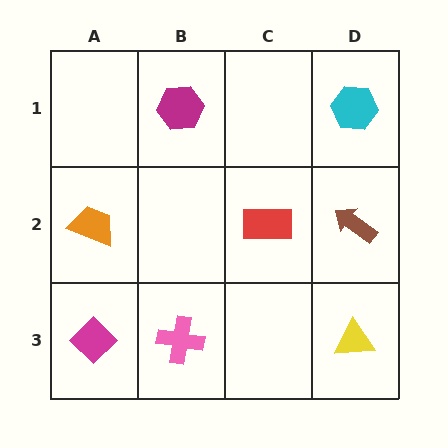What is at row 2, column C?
A red rectangle.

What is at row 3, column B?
A pink cross.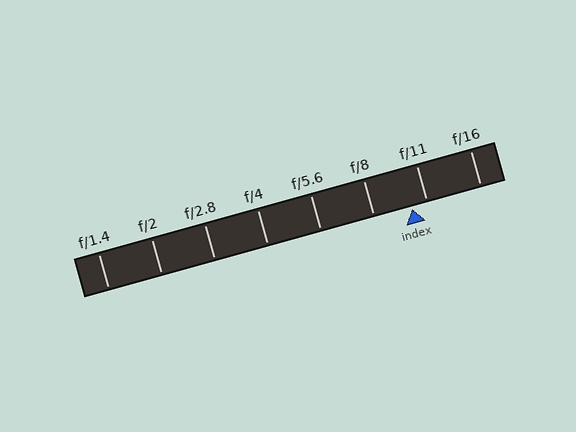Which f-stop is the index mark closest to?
The index mark is closest to f/11.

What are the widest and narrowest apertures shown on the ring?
The widest aperture shown is f/1.4 and the narrowest is f/16.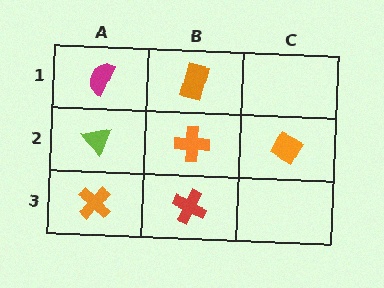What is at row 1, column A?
A magenta semicircle.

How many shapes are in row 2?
3 shapes.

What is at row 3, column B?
A red cross.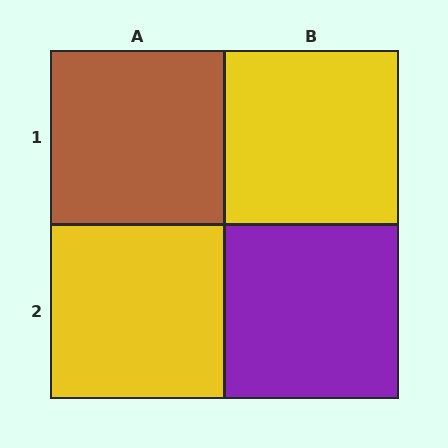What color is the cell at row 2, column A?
Yellow.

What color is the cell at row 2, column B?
Purple.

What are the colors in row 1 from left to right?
Brown, yellow.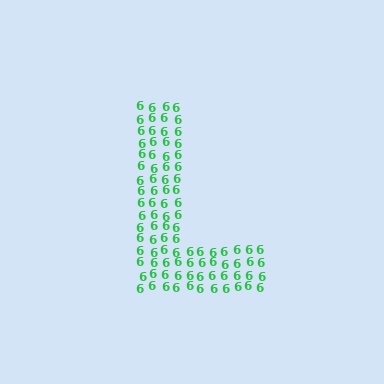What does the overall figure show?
The overall figure shows the letter L.